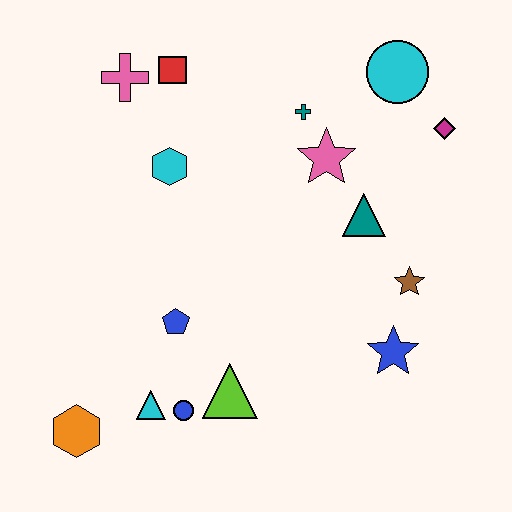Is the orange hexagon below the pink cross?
Yes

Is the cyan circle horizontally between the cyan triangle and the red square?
No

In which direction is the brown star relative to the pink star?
The brown star is below the pink star.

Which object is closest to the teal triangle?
The pink star is closest to the teal triangle.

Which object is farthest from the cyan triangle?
The cyan circle is farthest from the cyan triangle.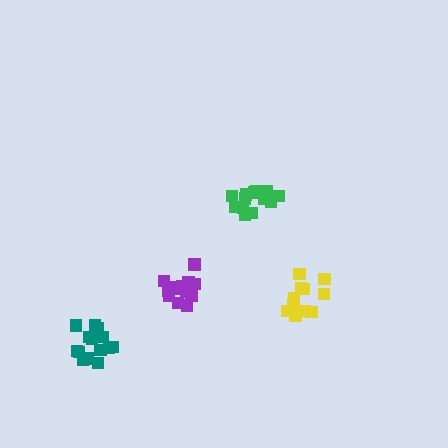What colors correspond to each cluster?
The clusters are colored: green, purple, teal, yellow.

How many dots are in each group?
Group 1: 16 dots, Group 2: 15 dots, Group 3: 14 dots, Group 4: 11 dots (56 total).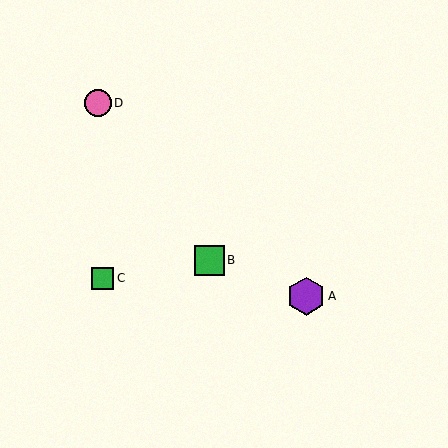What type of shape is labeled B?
Shape B is a green square.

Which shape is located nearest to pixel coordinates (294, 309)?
The purple hexagon (labeled A) at (306, 296) is nearest to that location.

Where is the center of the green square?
The center of the green square is at (103, 278).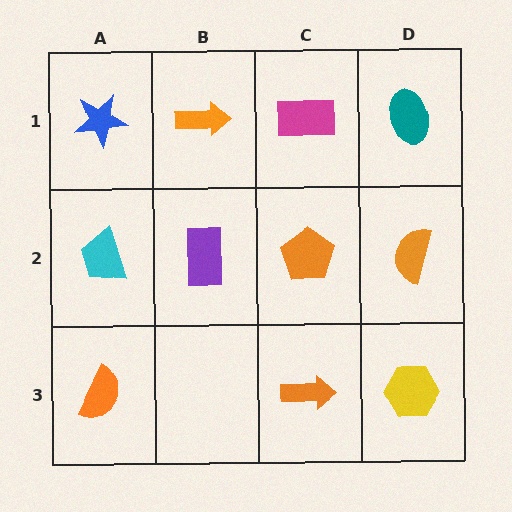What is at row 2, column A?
A cyan trapezoid.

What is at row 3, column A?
An orange semicircle.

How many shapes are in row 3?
3 shapes.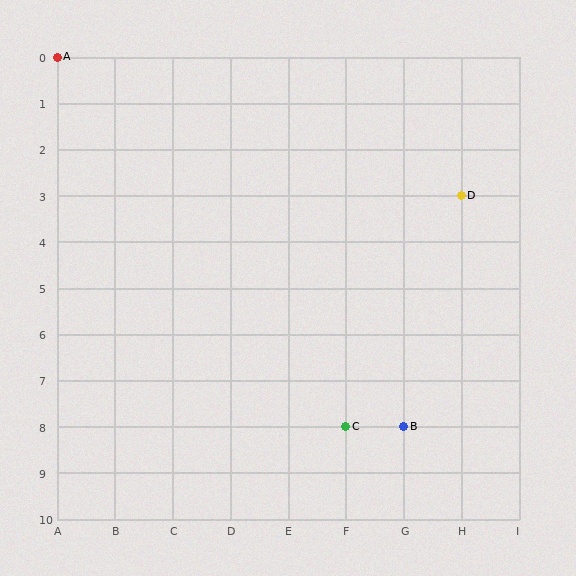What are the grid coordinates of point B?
Point B is at grid coordinates (G, 8).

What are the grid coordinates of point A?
Point A is at grid coordinates (A, 0).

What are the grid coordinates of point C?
Point C is at grid coordinates (F, 8).